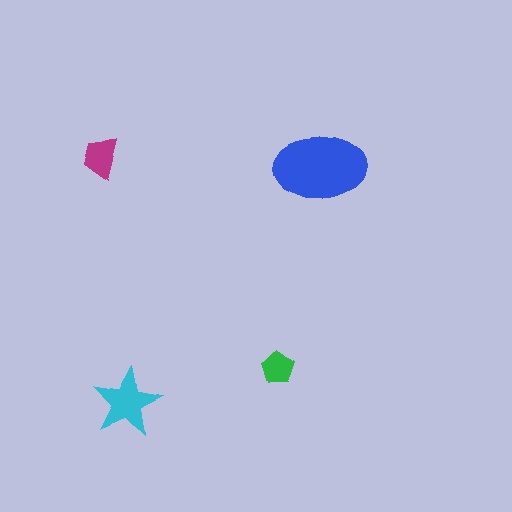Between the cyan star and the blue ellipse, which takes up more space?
The blue ellipse.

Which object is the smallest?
The green pentagon.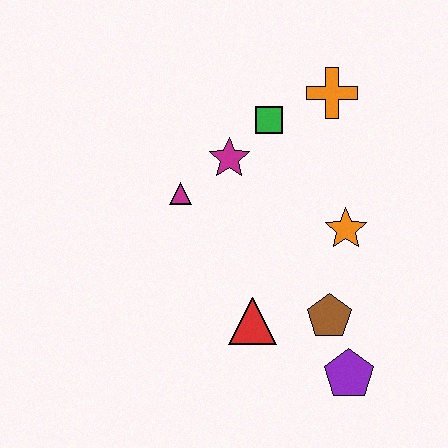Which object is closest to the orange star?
The brown pentagon is closest to the orange star.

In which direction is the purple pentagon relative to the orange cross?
The purple pentagon is below the orange cross.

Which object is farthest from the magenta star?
The purple pentagon is farthest from the magenta star.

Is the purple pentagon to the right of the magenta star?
Yes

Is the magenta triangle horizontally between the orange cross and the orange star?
No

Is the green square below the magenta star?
No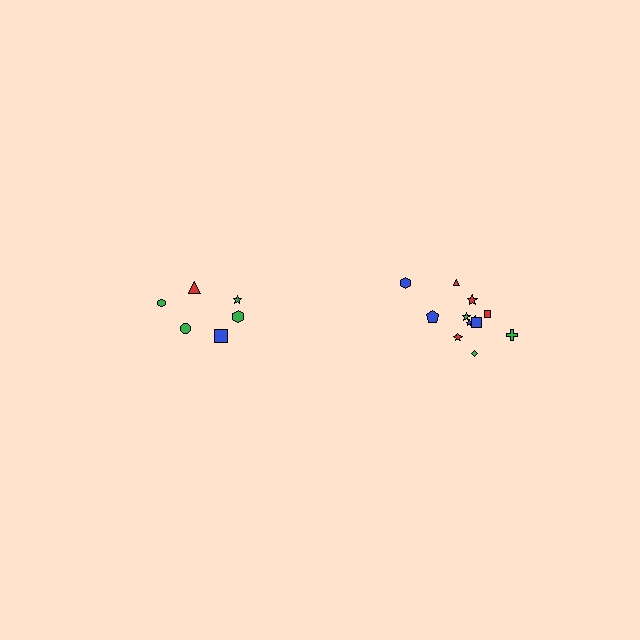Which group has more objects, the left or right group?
The right group.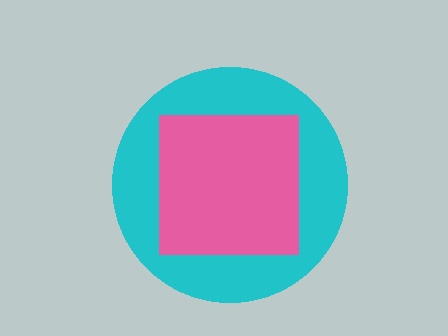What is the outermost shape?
The cyan circle.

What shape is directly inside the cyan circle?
The pink square.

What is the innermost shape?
The pink square.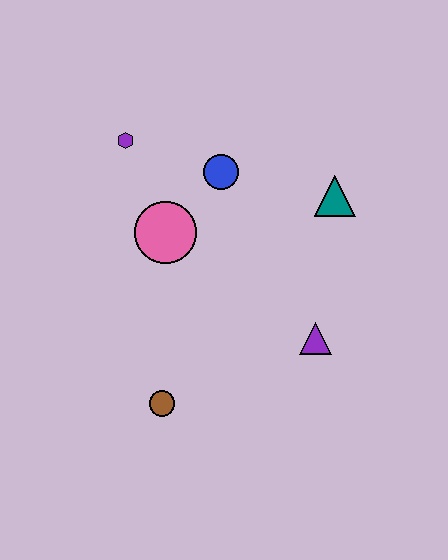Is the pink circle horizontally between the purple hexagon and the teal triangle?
Yes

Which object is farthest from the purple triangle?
The purple hexagon is farthest from the purple triangle.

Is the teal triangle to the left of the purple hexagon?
No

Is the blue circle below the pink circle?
No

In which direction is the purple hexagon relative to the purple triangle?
The purple hexagon is above the purple triangle.